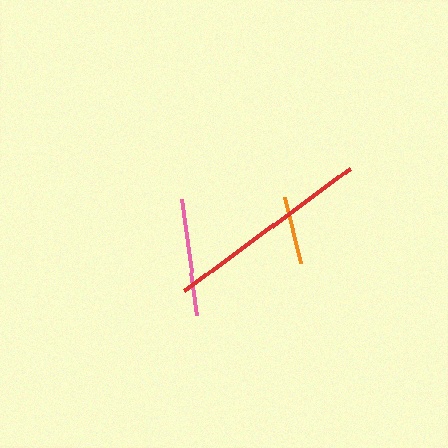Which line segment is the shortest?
The orange line is the shortest at approximately 68 pixels.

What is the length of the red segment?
The red segment is approximately 205 pixels long.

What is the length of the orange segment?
The orange segment is approximately 68 pixels long.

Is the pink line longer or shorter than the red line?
The red line is longer than the pink line.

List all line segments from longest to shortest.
From longest to shortest: red, pink, orange.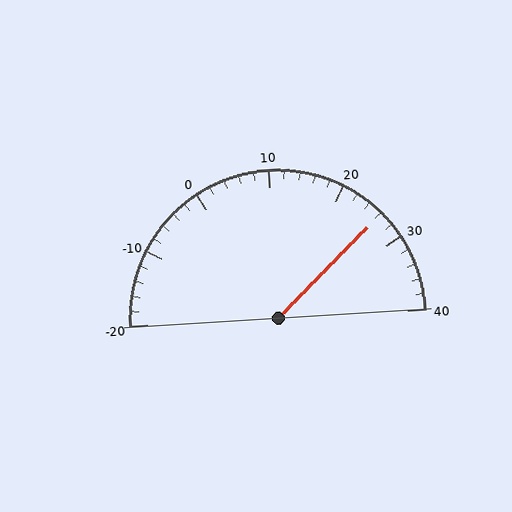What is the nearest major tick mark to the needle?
The nearest major tick mark is 30.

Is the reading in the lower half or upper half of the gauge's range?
The reading is in the upper half of the range (-20 to 40).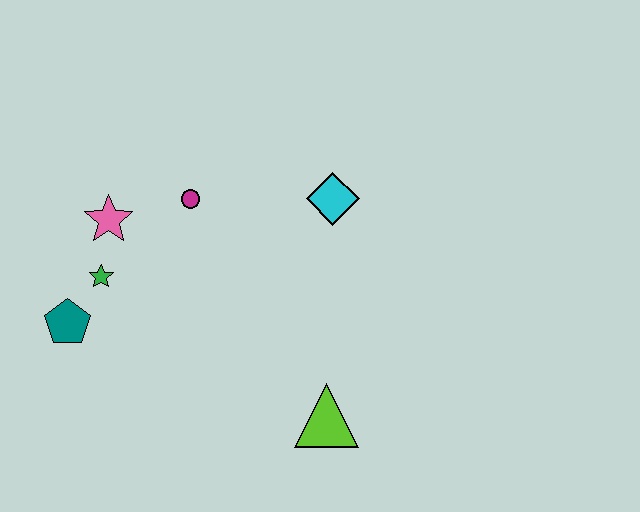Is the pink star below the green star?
No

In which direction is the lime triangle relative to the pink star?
The lime triangle is to the right of the pink star.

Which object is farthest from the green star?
The lime triangle is farthest from the green star.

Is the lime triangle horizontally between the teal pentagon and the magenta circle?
No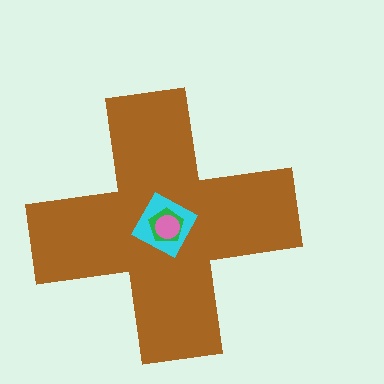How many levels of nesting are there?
4.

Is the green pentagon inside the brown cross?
Yes.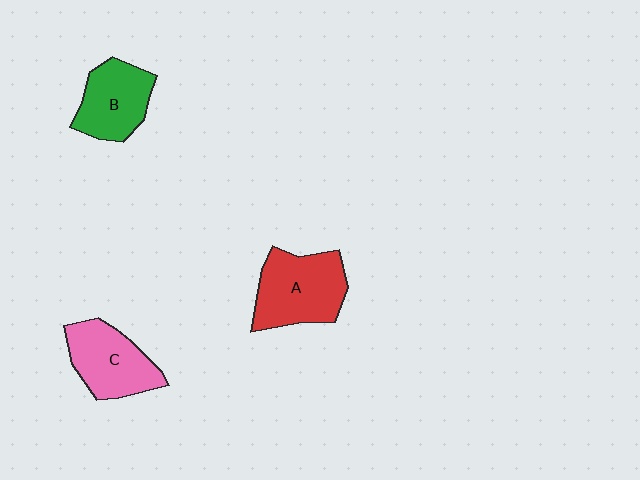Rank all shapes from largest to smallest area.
From largest to smallest: A (red), C (pink), B (green).